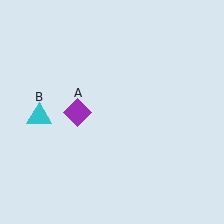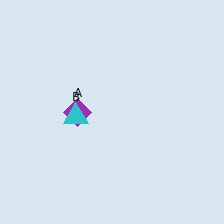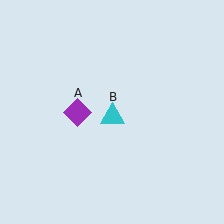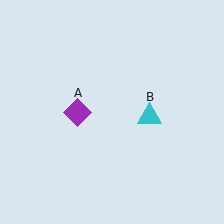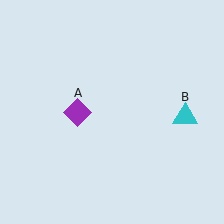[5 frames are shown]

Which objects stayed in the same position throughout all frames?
Purple diamond (object A) remained stationary.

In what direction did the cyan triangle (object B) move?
The cyan triangle (object B) moved right.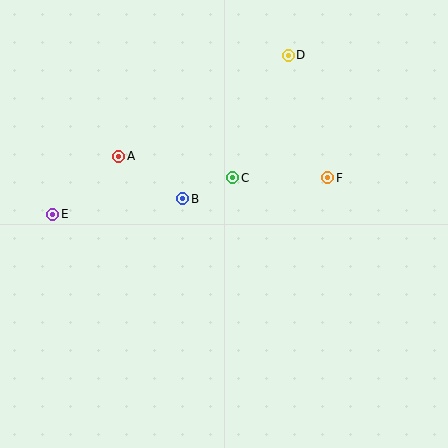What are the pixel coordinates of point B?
Point B is at (183, 199).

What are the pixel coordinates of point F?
Point F is at (328, 178).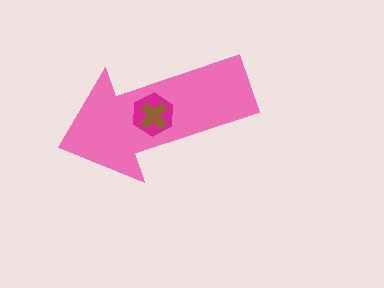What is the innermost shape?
The brown cross.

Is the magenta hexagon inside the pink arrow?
Yes.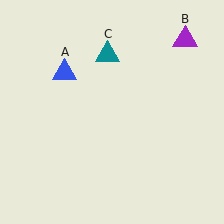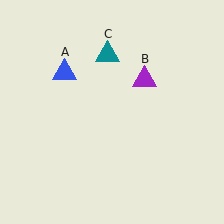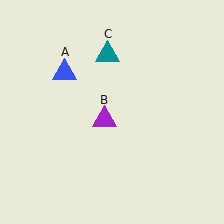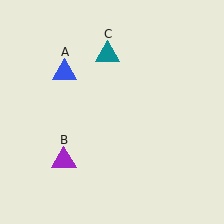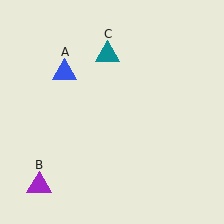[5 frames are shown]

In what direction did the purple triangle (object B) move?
The purple triangle (object B) moved down and to the left.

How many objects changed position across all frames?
1 object changed position: purple triangle (object B).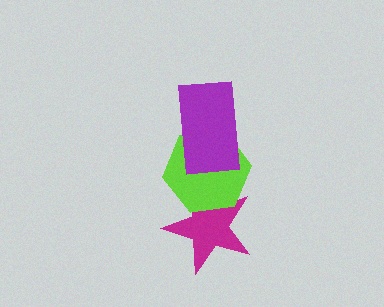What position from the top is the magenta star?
The magenta star is 3rd from the top.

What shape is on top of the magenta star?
The lime hexagon is on top of the magenta star.